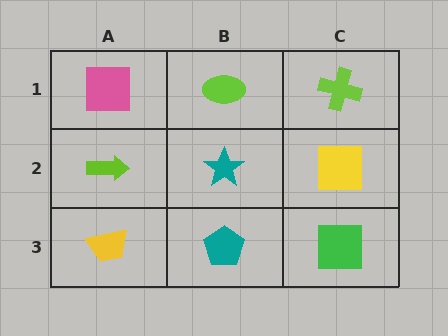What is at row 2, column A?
A lime arrow.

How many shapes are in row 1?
3 shapes.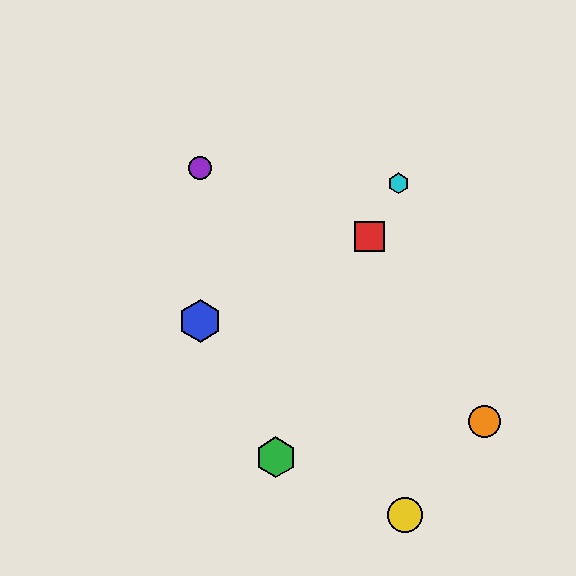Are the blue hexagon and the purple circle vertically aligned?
Yes, both are at x≈200.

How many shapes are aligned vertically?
2 shapes (the blue hexagon, the purple circle) are aligned vertically.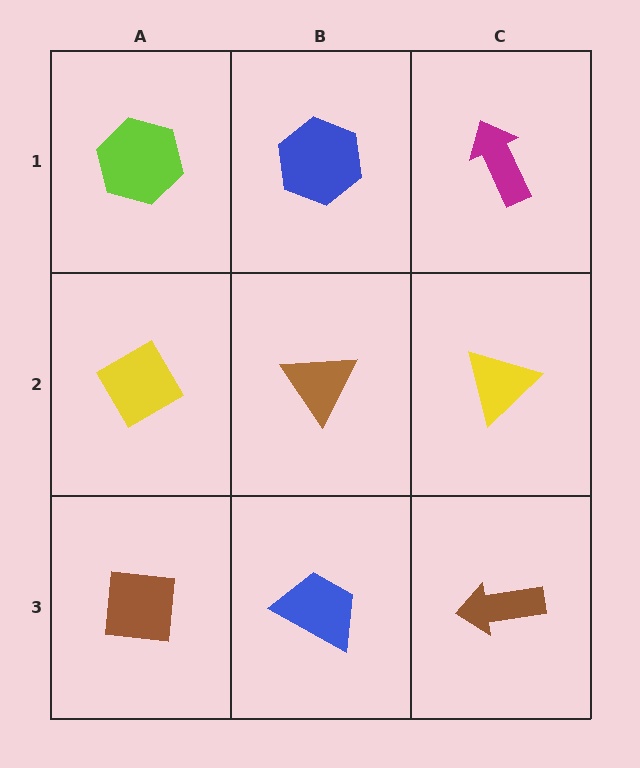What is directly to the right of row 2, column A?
A brown triangle.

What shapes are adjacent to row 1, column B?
A brown triangle (row 2, column B), a lime hexagon (row 1, column A), a magenta arrow (row 1, column C).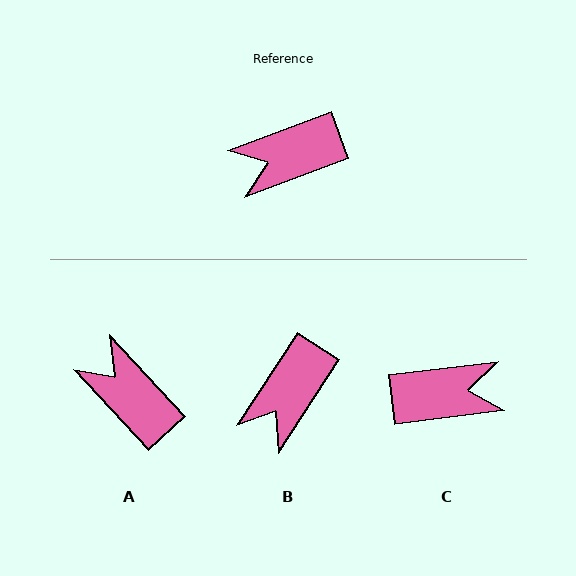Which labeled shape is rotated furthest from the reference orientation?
C, about 166 degrees away.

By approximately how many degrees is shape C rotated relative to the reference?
Approximately 166 degrees counter-clockwise.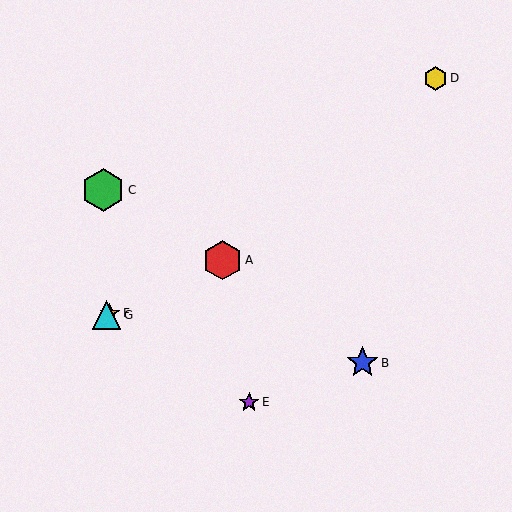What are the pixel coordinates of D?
Object D is at (435, 78).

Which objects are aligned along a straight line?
Objects A, F, G are aligned along a straight line.